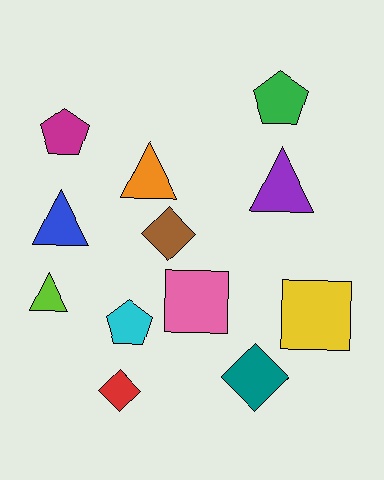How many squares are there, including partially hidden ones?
There are 2 squares.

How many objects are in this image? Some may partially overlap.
There are 12 objects.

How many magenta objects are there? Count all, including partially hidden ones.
There is 1 magenta object.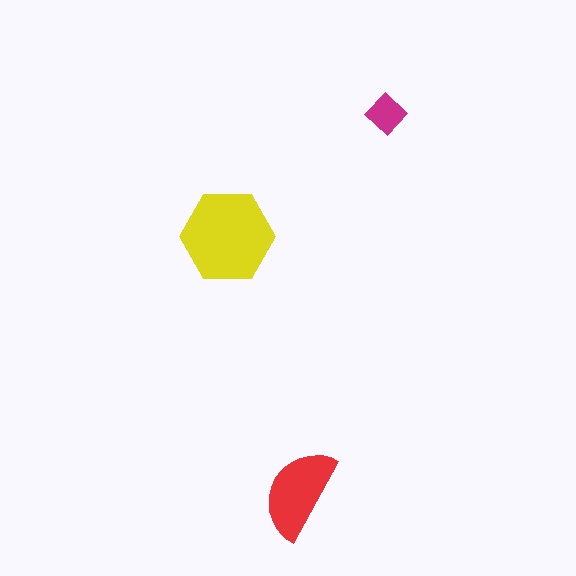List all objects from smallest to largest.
The magenta diamond, the red semicircle, the yellow hexagon.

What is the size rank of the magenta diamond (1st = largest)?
3rd.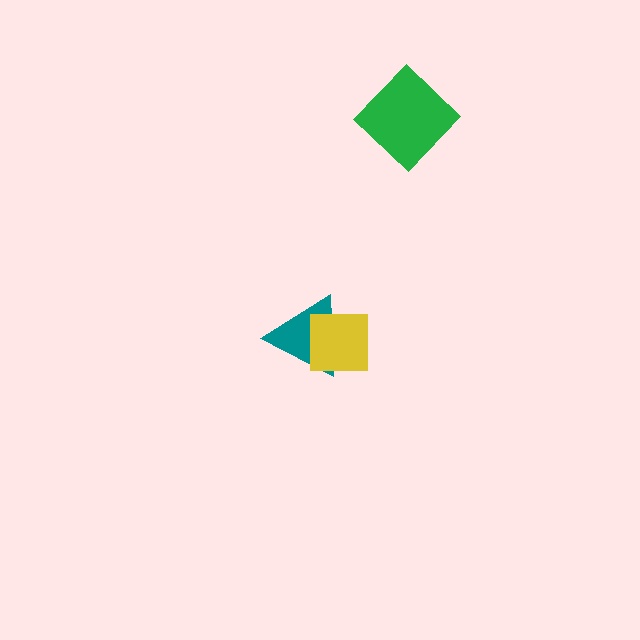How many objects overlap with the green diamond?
0 objects overlap with the green diamond.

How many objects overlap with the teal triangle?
1 object overlaps with the teal triangle.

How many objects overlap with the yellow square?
1 object overlaps with the yellow square.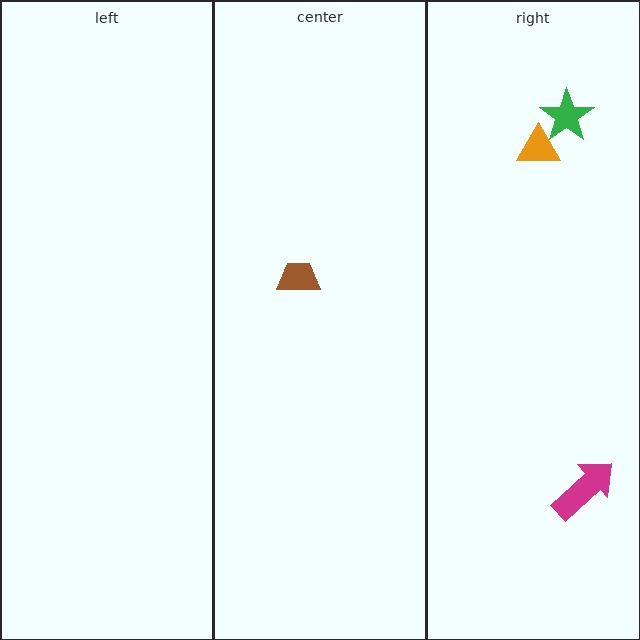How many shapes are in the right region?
3.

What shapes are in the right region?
The orange triangle, the green star, the magenta arrow.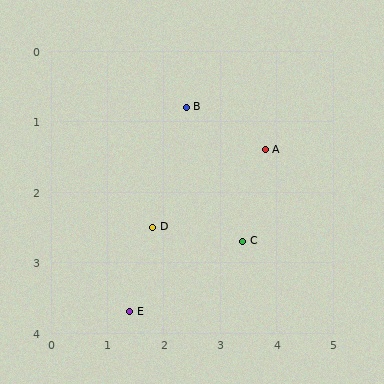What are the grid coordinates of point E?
Point E is at approximately (1.4, 3.7).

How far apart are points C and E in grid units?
Points C and E are about 2.2 grid units apart.